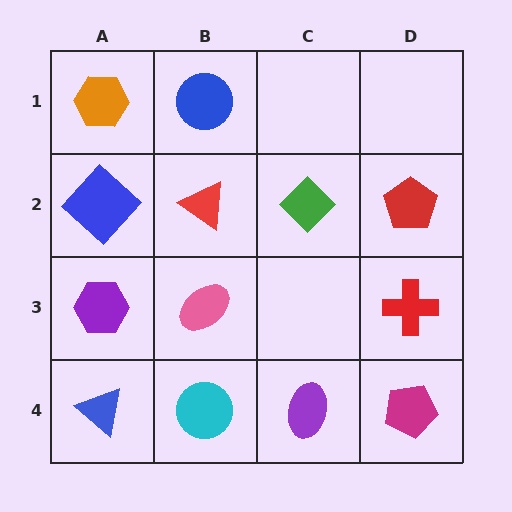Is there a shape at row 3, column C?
No, that cell is empty.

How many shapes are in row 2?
4 shapes.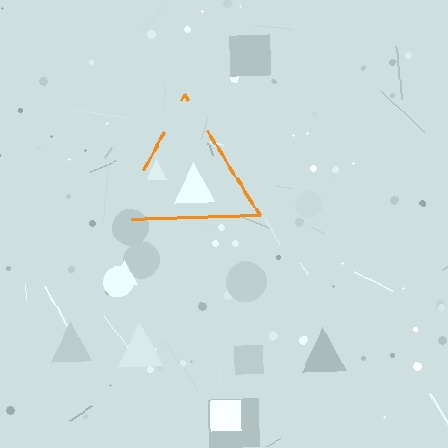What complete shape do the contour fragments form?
The contour fragments form a triangle.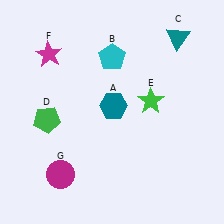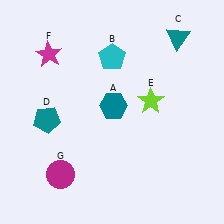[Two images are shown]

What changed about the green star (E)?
In Image 1, E is green. In Image 2, it changed to lime.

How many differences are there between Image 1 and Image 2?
There are 2 differences between the two images.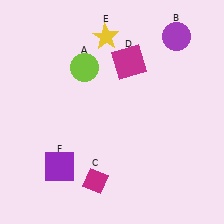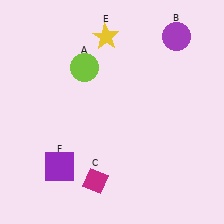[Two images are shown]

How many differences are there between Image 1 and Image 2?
There is 1 difference between the two images.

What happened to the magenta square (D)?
The magenta square (D) was removed in Image 2. It was in the top-right area of Image 1.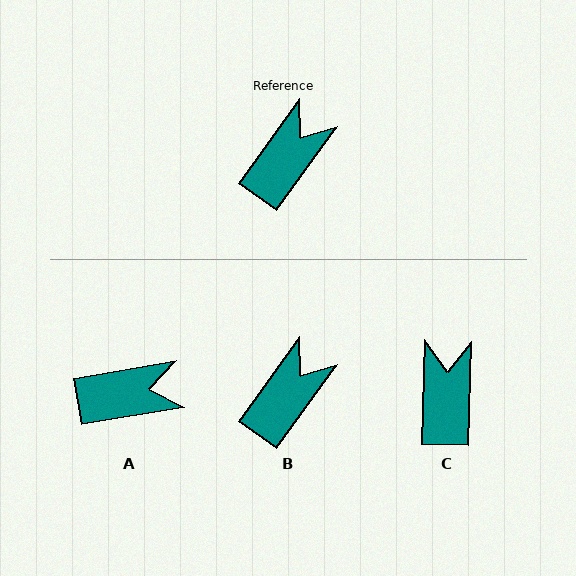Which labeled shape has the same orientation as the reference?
B.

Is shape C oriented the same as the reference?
No, it is off by about 34 degrees.